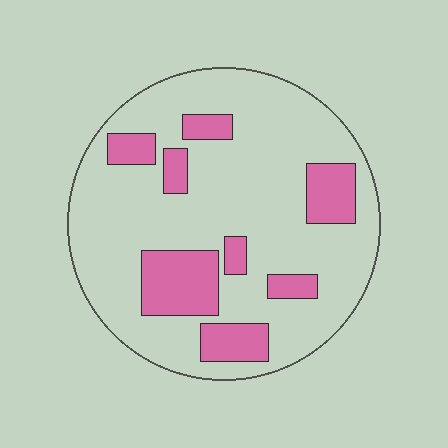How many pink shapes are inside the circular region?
8.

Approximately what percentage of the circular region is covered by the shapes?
Approximately 20%.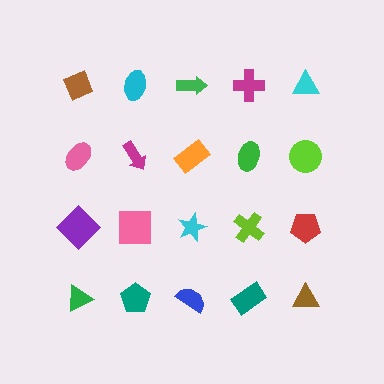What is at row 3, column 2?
A pink square.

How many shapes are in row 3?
5 shapes.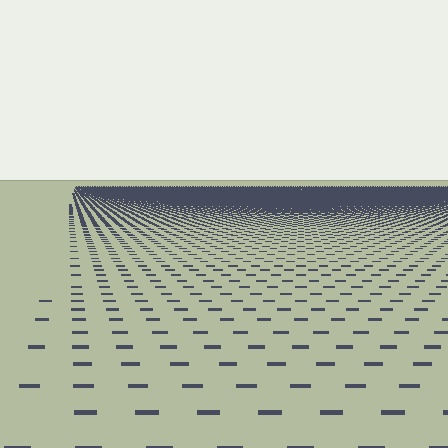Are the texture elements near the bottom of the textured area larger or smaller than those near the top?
Larger. Near the bottom, elements are closer to the viewer and appear at a bigger on-screen size.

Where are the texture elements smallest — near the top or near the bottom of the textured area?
Near the top.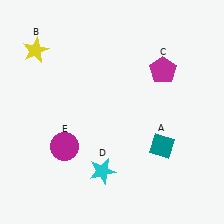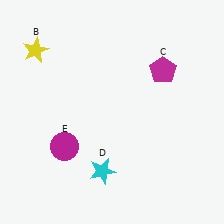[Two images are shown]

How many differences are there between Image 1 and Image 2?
There is 1 difference between the two images.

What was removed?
The teal diamond (A) was removed in Image 2.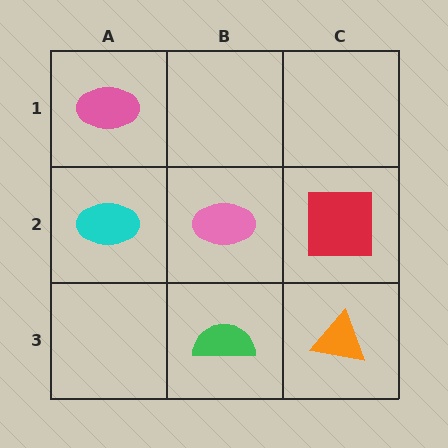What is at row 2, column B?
A pink ellipse.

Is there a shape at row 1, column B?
No, that cell is empty.